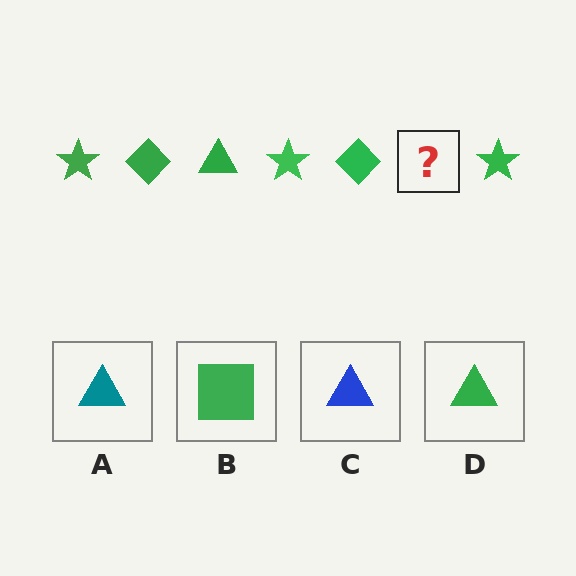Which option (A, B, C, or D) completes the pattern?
D.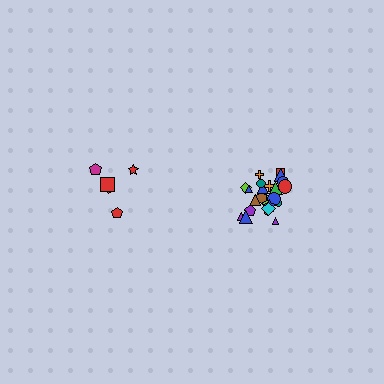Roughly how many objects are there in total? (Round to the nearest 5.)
Roughly 30 objects in total.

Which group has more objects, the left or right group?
The right group.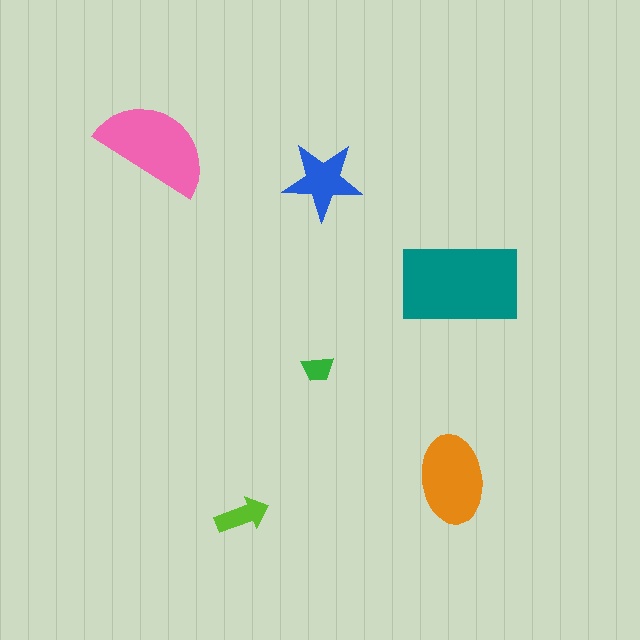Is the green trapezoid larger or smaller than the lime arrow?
Smaller.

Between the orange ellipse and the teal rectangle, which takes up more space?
The teal rectangle.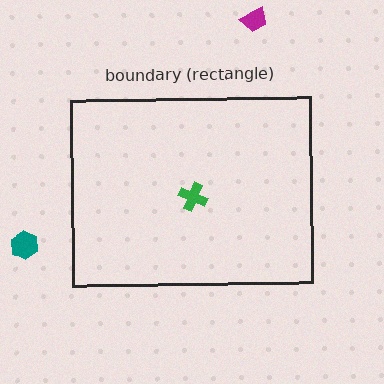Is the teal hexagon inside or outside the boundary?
Outside.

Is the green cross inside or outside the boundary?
Inside.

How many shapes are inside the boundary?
1 inside, 2 outside.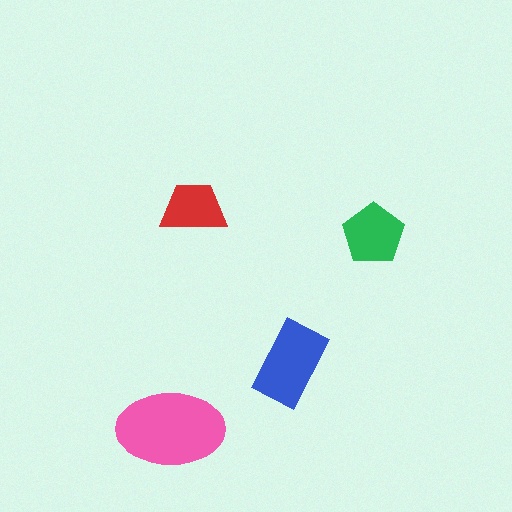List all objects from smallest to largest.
The red trapezoid, the green pentagon, the blue rectangle, the pink ellipse.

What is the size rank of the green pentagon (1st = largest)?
3rd.